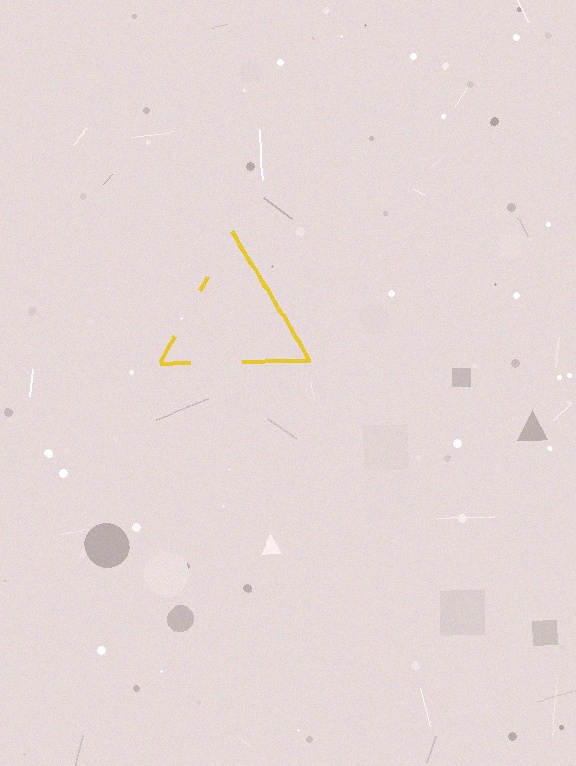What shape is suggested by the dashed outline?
The dashed outline suggests a triangle.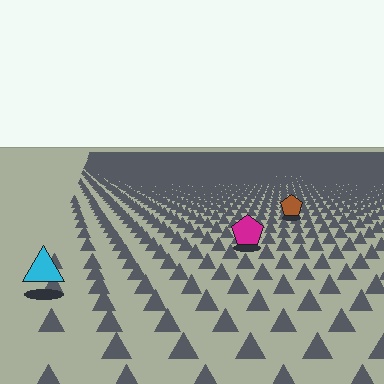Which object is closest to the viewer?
The cyan triangle is closest. The texture marks near it are larger and more spread out.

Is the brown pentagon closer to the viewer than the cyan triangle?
No. The cyan triangle is closer — you can tell from the texture gradient: the ground texture is coarser near it.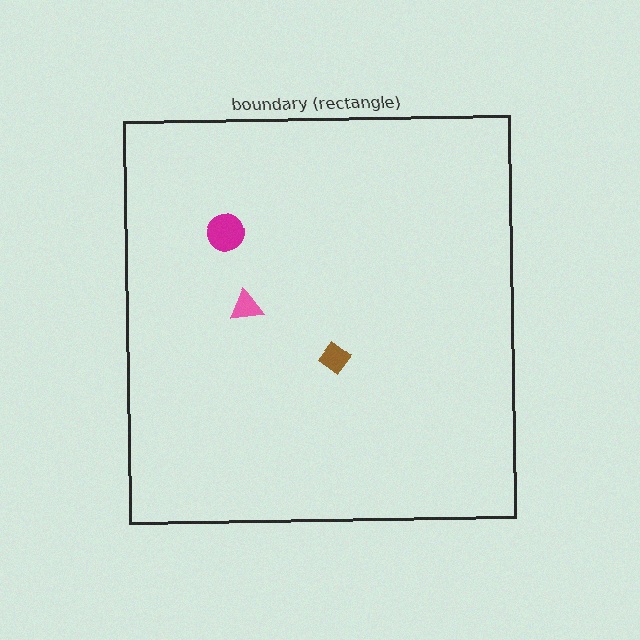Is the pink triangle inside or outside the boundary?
Inside.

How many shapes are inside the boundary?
3 inside, 0 outside.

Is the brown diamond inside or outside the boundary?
Inside.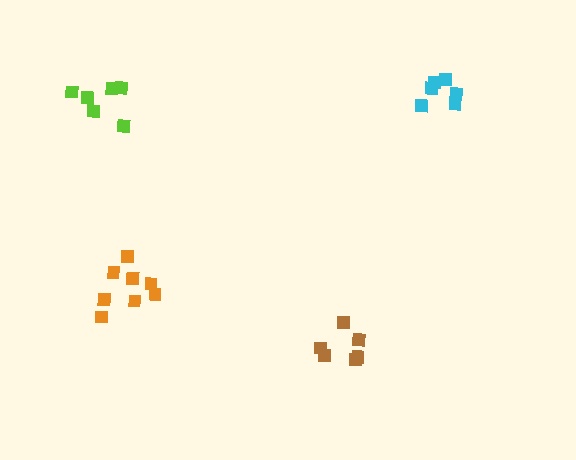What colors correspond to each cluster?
The clusters are colored: lime, brown, orange, cyan.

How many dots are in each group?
Group 1: 6 dots, Group 2: 6 dots, Group 3: 8 dots, Group 4: 6 dots (26 total).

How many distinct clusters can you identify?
There are 4 distinct clusters.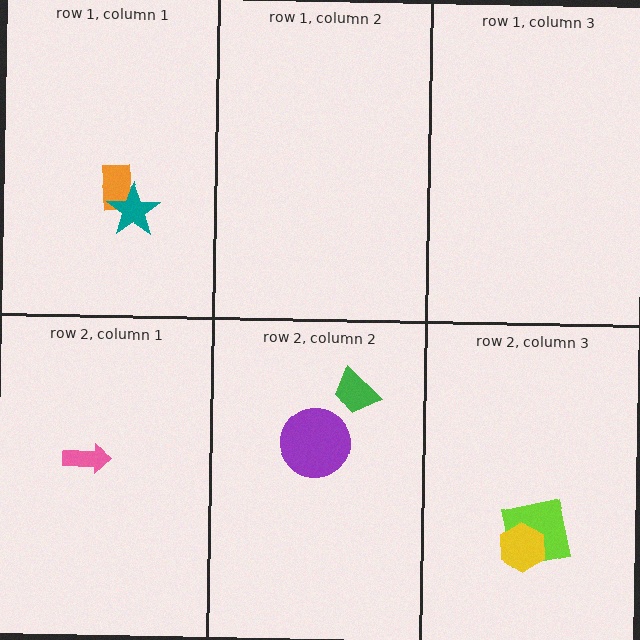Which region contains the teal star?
The row 1, column 1 region.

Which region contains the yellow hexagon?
The row 2, column 3 region.